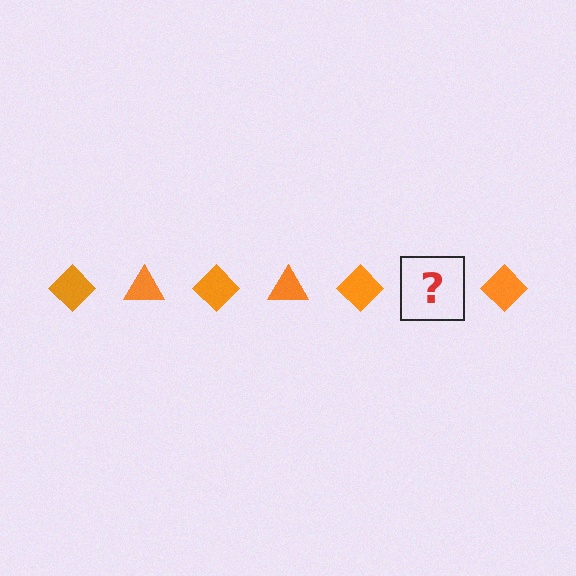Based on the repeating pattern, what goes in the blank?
The blank should be an orange triangle.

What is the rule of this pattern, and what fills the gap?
The rule is that the pattern cycles through diamond, triangle shapes in orange. The gap should be filled with an orange triangle.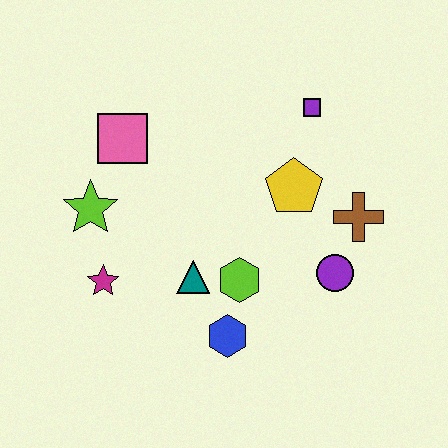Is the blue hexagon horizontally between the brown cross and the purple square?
No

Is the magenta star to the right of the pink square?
No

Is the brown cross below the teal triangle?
No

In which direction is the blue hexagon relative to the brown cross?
The blue hexagon is to the left of the brown cross.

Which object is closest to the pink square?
The lime star is closest to the pink square.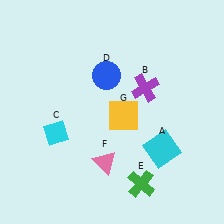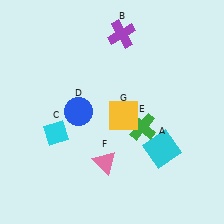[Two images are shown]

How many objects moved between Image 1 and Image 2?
3 objects moved between the two images.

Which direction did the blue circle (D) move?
The blue circle (D) moved down.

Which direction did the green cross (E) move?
The green cross (E) moved up.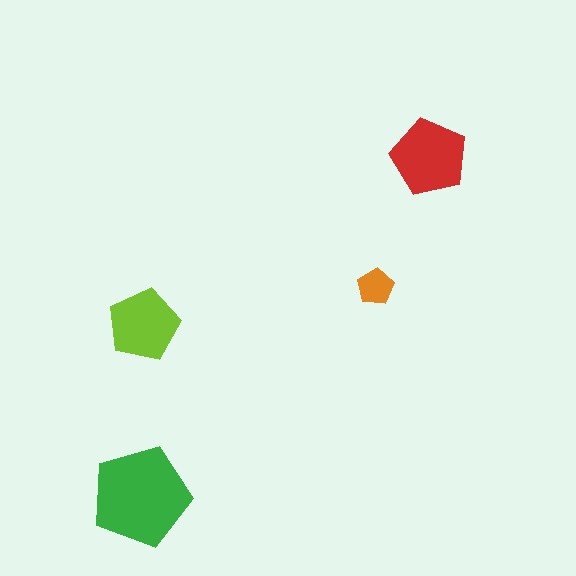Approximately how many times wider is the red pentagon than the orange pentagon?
About 2 times wider.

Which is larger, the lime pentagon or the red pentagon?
The red one.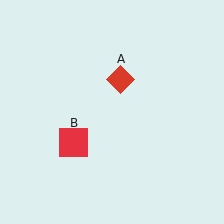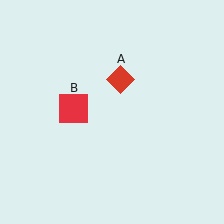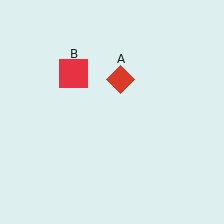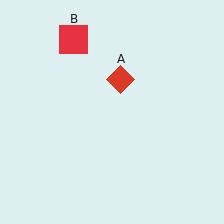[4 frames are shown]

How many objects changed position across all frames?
1 object changed position: red square (object B).